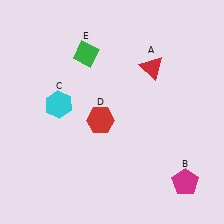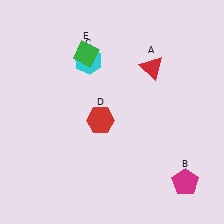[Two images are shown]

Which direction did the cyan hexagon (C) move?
The cyan hexagon (C) moved up.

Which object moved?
The cyan hexagon (C) moved up.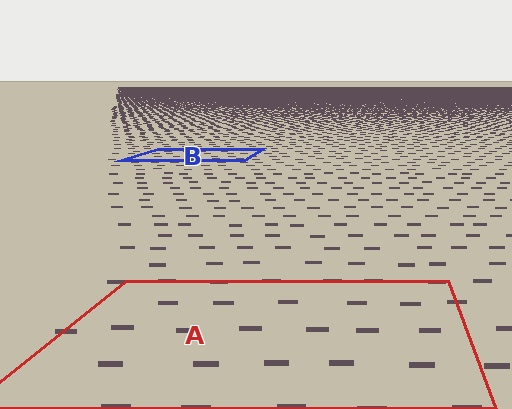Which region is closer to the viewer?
Region A is closer. The texture elements there are larger and more spread out.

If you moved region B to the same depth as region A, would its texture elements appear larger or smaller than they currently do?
They would appear larger. At a closer depth, the same texture elements are projected at a bigger on-screen size.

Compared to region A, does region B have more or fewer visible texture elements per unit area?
Region B has more texture elements per unit area — they are packed more densely because it is farther away.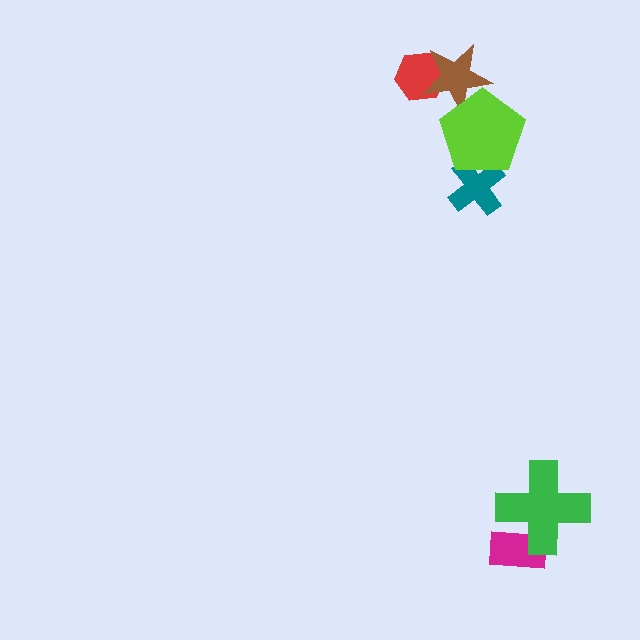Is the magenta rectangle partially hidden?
Yes, it is partially covered by another shape.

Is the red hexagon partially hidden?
Yes, it is partially covered by another shape.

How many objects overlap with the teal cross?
1 object overlaps with the teal cross.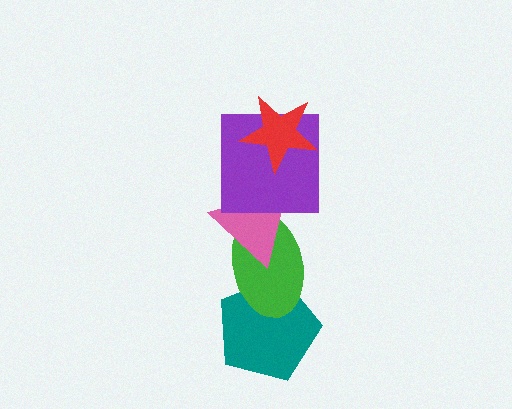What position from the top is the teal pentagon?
The teal pentagon is 5th from the top.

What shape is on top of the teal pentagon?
The green ellipse is on top of the teal pentagon.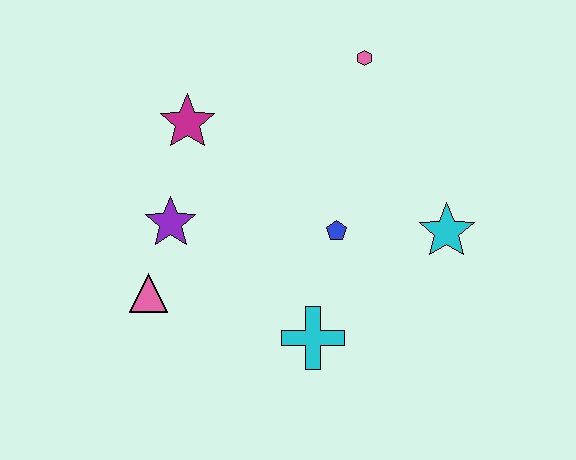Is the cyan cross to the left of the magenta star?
No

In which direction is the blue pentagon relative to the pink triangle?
The blue pentagon is to the right of the pink triangle.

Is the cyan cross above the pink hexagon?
No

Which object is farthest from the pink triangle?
The pink hexagon is farthest from the pink triangle.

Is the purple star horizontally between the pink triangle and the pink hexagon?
Yes